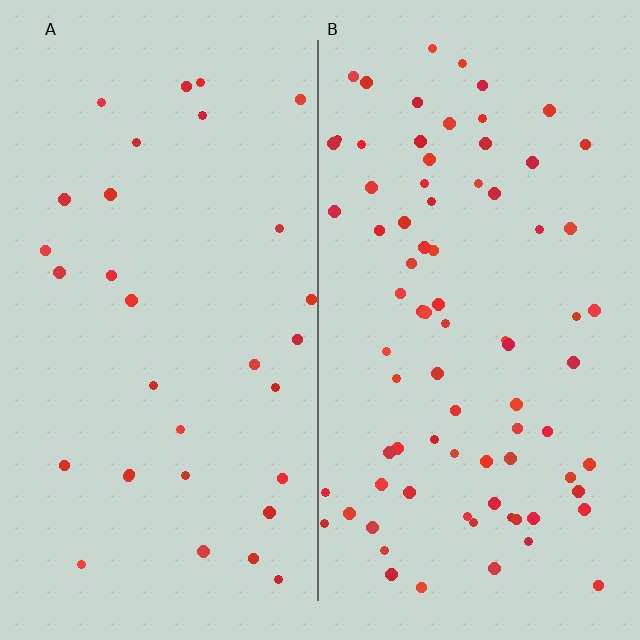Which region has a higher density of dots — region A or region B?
B (the right).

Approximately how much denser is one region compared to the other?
Approximately 2.5× — region B over region A.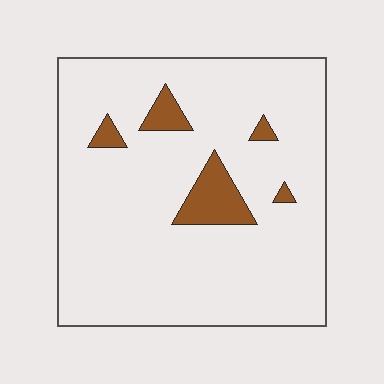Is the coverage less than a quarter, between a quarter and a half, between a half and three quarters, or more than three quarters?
Less than a quarter.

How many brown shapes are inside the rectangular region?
5.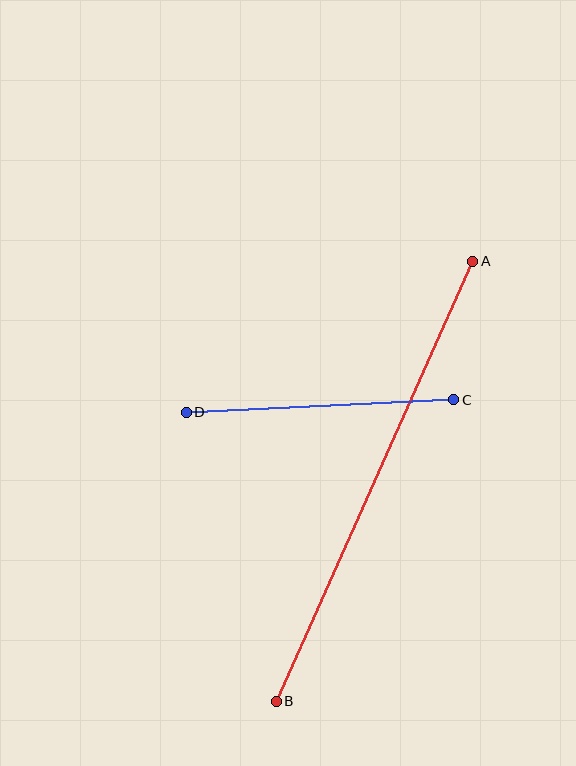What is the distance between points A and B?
The distance is approximately 482 pixels.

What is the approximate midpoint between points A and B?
The midpoint is at approximately (375, 481) pixels.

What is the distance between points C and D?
The distance is approximately 268 pixels.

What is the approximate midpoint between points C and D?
The midpoint is at approximately (320, 406) pixels.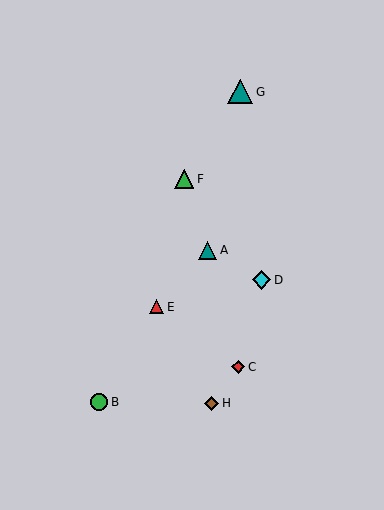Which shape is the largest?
The teal triangle (labeled G) is the largest.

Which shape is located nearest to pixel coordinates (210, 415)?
The brown diamond (labeled H) at (212, 403) is nearest to that location.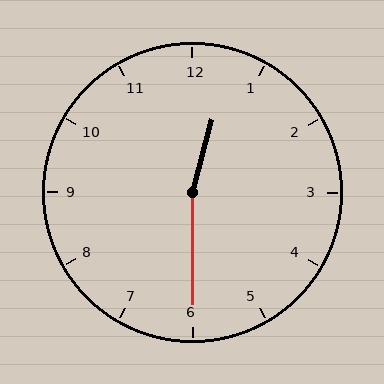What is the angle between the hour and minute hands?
Approximately 165 degrees.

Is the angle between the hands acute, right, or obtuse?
It is obtuse.